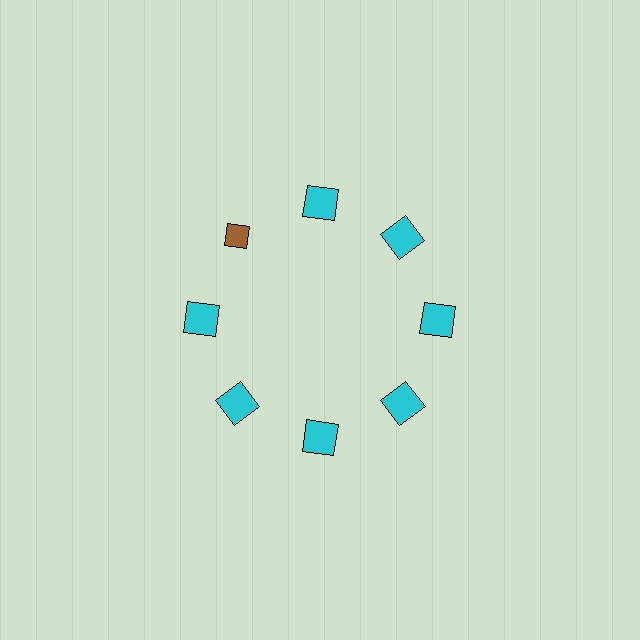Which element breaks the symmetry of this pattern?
The brown diamond at roughly the 10 o'clock position breaks the symmetry. All other shapes are cyan squares.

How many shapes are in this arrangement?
There are 8 shapes arranged in a ring pattern.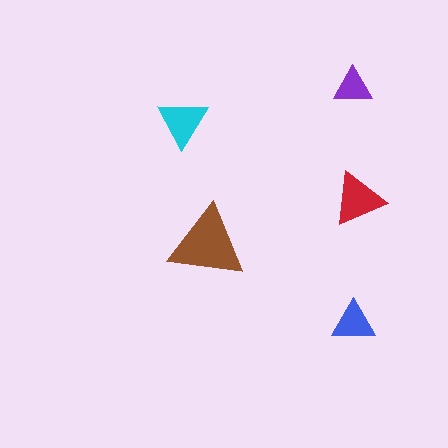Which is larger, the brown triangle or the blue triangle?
The brown one.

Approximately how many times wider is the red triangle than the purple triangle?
About 1.5 times wider.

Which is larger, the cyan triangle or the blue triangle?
The cyan one.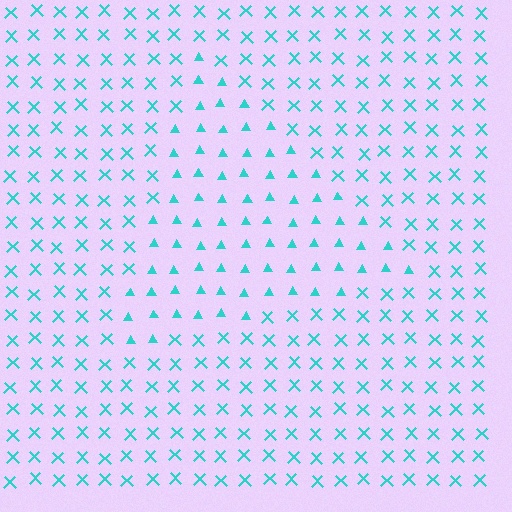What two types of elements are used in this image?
The image uses triangles inside the triangle region and X marks outside it.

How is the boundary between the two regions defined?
The boundary is defined by a change in element shape: triangles inside vs. X marks outside. All elements share the same color and spacing.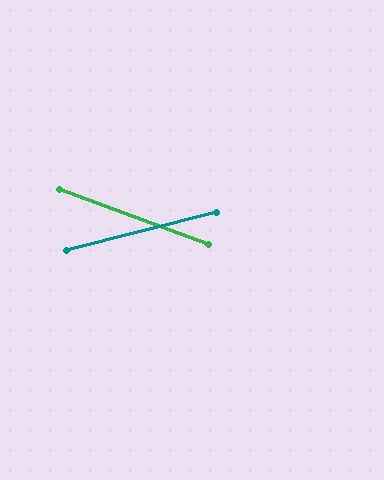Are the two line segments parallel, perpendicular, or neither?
Neither parallel nor perpendicular — they differ by about 34°.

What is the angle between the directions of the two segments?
Approximately 34 degrees.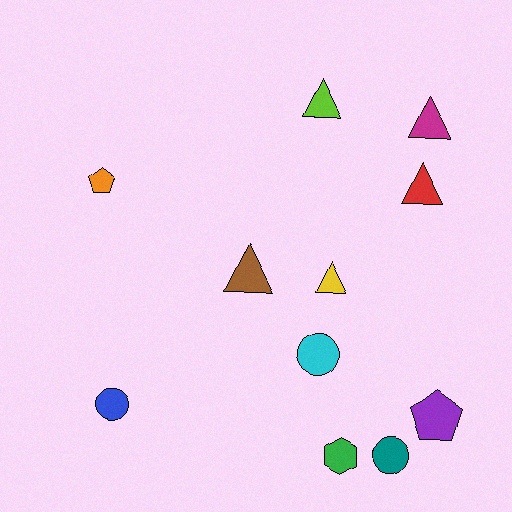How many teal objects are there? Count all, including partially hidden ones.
There is 1 teal object.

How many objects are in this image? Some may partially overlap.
There are 11 objects.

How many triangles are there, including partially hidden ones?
There are 5 triangles.